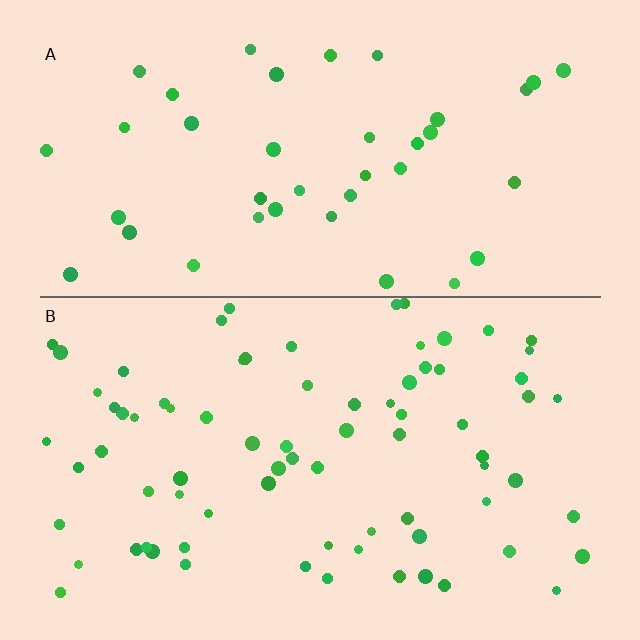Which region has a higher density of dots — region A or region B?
B (the bottom).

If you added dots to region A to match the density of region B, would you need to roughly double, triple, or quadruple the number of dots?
Approximately double.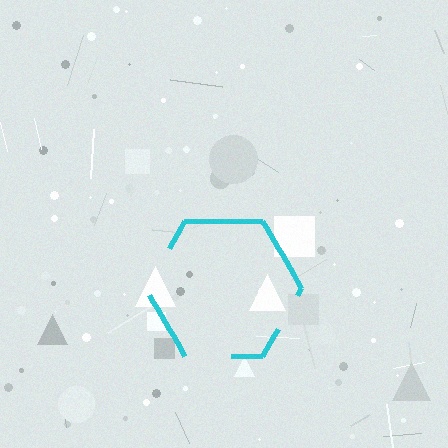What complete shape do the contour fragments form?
The contour fragments form a hexagon.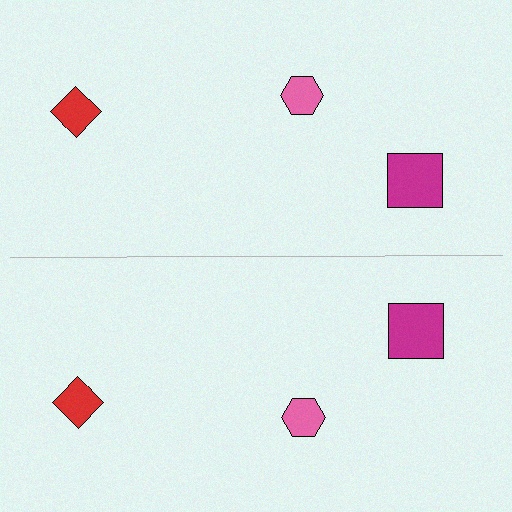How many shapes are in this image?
There are 6 shapes in this image.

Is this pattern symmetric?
Yes, this pattern has bilateral (reflection) symmetry.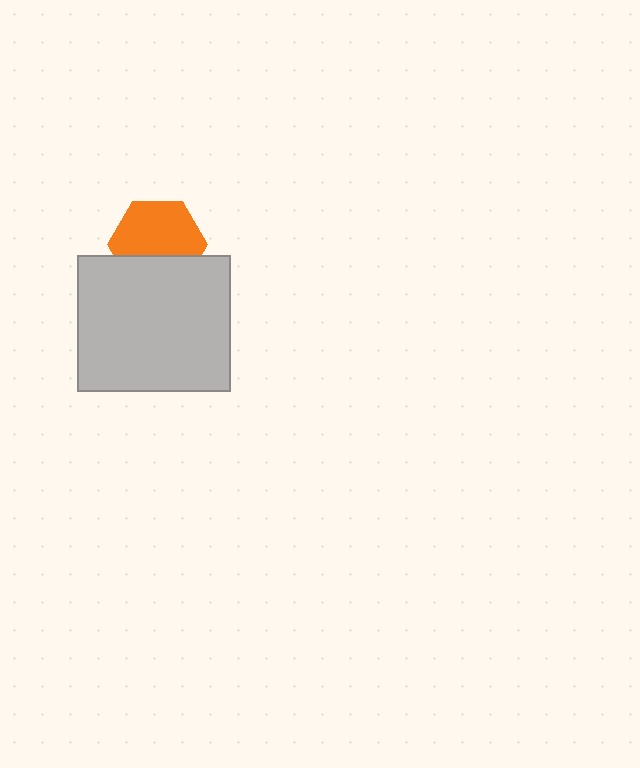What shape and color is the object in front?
The object in front is a light gray rectangle.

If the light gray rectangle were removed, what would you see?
You would see the complete orange hexagon.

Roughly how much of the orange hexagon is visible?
About half of it is visible (roughly 65%).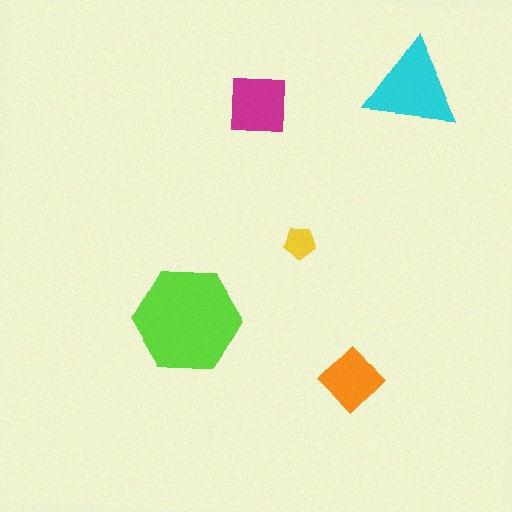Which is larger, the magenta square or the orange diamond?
The magenta square.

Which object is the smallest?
The yellow pentagon.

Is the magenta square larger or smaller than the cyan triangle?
Smaller.